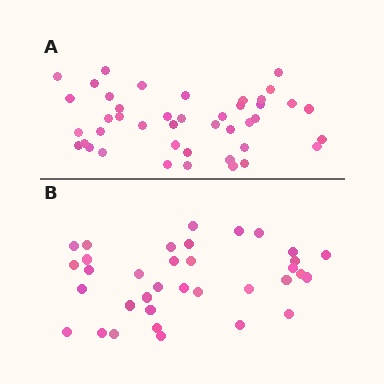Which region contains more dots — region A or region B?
Region A (the top region) has more dots.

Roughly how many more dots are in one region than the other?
Region A has roughly 8 or so more dots than region B.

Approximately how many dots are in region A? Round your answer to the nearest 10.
About 40 dots. (The exact count is 43, which rounds to 40.)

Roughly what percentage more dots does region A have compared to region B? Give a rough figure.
About 25% more.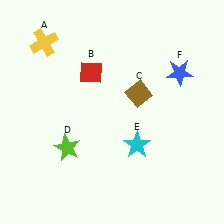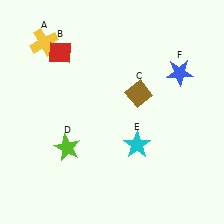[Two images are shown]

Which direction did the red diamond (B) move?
The red diamond (B) moved left.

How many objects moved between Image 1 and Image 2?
1 object moved between the two images.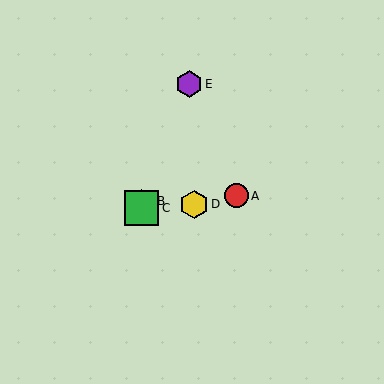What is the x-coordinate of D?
Object D is at x≈194.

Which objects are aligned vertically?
Objects B, C are aligned vertically.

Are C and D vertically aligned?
No, C is at x≈141 and D is at x≈194.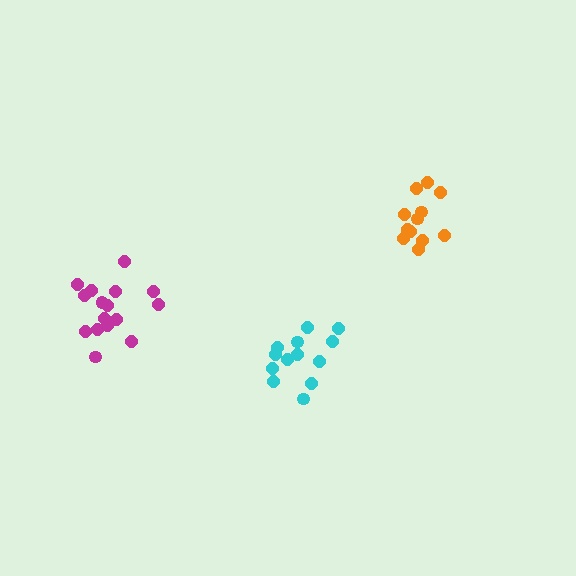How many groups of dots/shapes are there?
There are 3 groups.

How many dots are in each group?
Group 1: 16 dots, Group 2: 13 dots, Group 3: 12 dots (41 total).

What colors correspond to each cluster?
The clusters are colored: magenta, cyan, orange.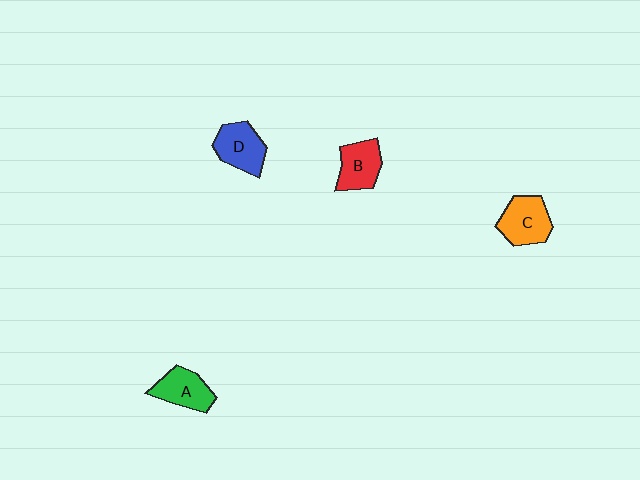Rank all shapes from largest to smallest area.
From largest to smallest: C (orange), D (blue), A (green), B (red).